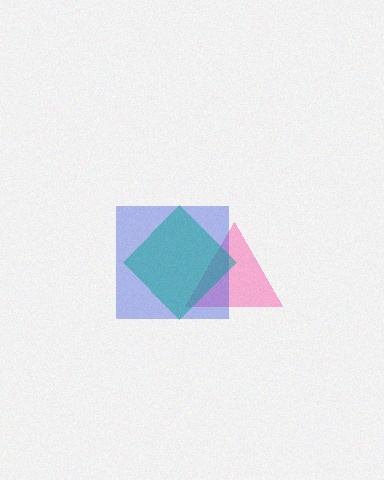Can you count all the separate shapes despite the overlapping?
Yes, there are 3 separate shapes.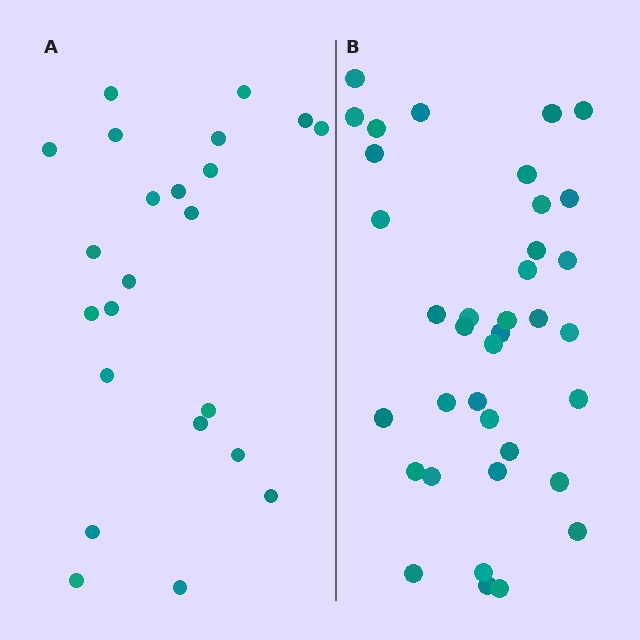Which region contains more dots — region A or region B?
Region B (the right region) has more dots.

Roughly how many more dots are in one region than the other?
Region B has approximately 15 more dots than region A.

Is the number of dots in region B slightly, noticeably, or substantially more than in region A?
Region B has substantially more. The ratio is roughly 1.6 to 1.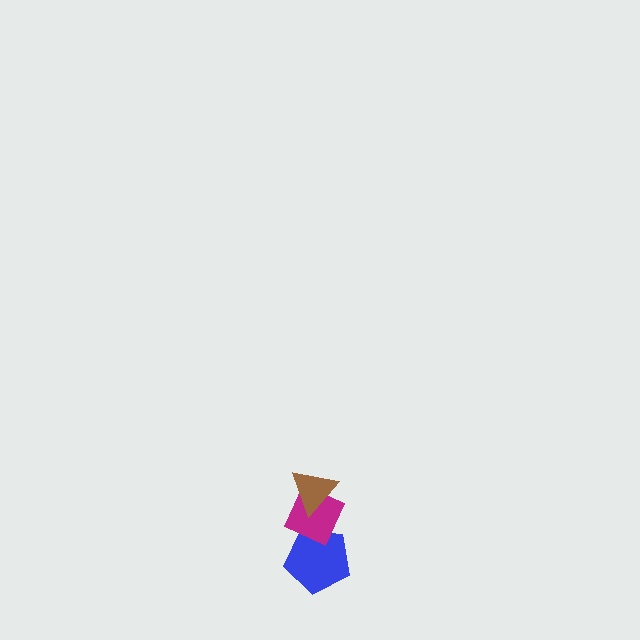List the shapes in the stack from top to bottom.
From top to bottom: the brown triangle, the magenta diamond, the blue pentagon.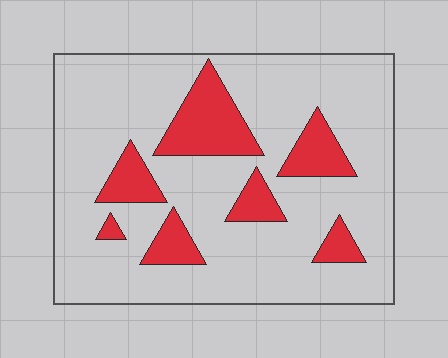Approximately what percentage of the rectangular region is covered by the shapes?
Approximately 20%.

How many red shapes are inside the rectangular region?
7.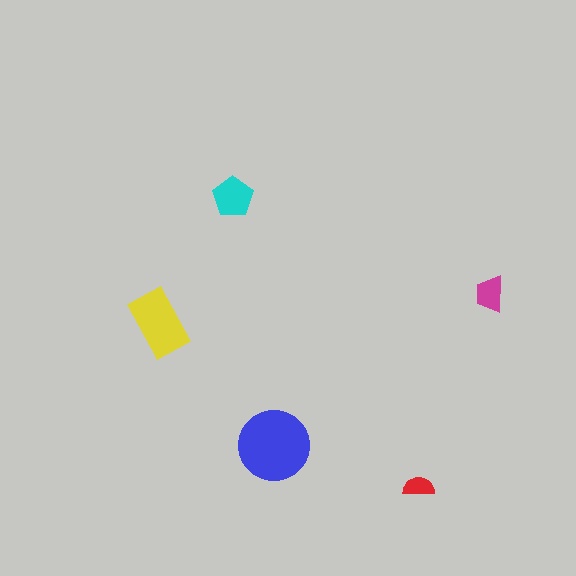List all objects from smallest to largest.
The red semicircle, the magenta trapezoid, the cyan pentagon, the yellow rectangle, the blue circle.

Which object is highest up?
The cyan pentagon is topmost.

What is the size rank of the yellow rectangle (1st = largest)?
2nd.